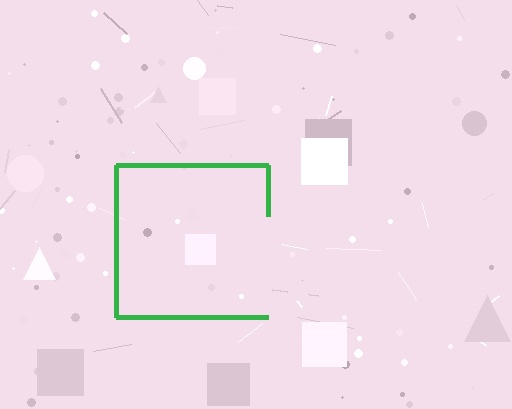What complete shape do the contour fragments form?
The contour fragments form a square.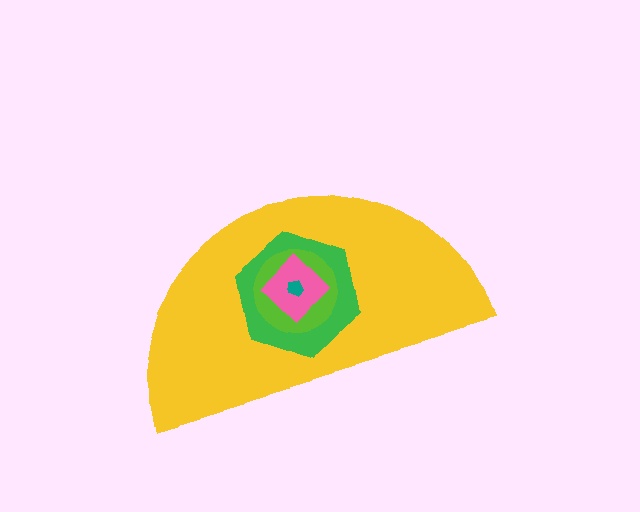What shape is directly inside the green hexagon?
The lime circle.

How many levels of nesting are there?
5.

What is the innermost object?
The teal pentagon.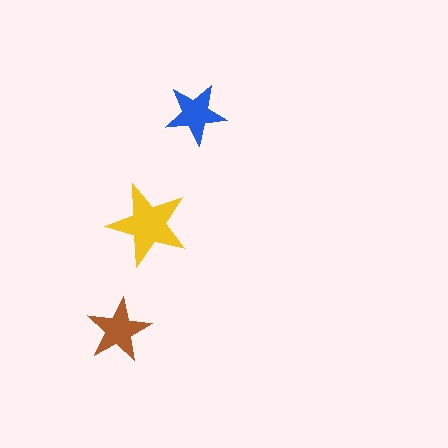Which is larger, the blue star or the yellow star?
The yellow one.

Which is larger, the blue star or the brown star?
The brown one.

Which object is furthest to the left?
The brown star is leftmost.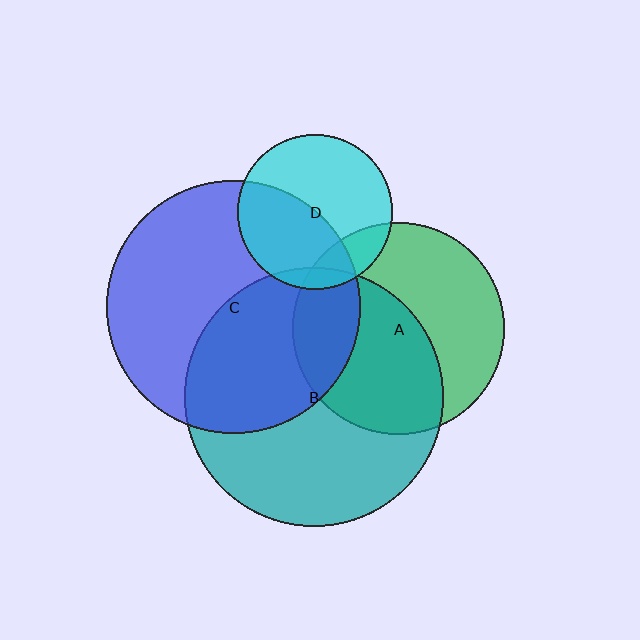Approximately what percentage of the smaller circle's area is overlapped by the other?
Approximately 20%.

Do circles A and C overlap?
Yes.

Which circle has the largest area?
Circle B (teal).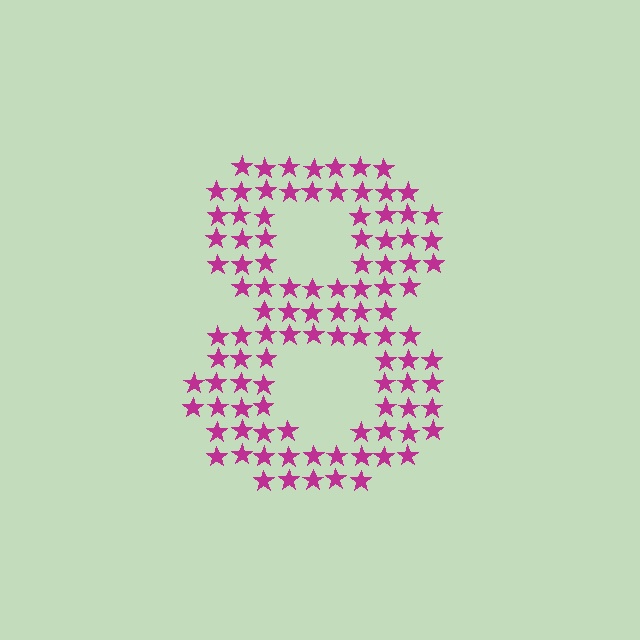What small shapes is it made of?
It is made of small stars.